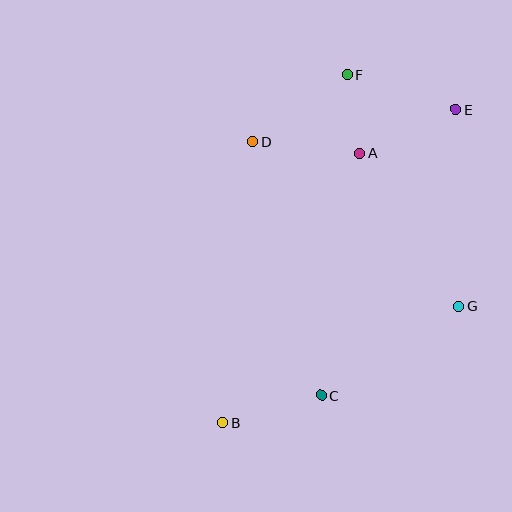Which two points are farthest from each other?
Points B and E are farthest from each other.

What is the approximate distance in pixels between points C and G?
The distance between C and G is approximately 164 pixels.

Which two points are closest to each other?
Points A and F are closest to each other.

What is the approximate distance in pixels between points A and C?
The distance between A and C is approximately 246 pixels.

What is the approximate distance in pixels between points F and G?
The distance between F and G is approximately 256 pixels.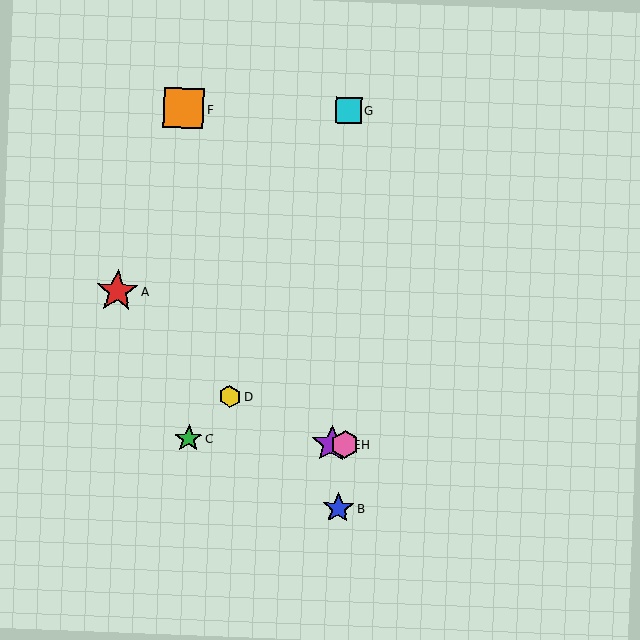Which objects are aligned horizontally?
Objects C, E, H are aligned horizontally.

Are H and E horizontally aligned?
Yes, both are at y≈444.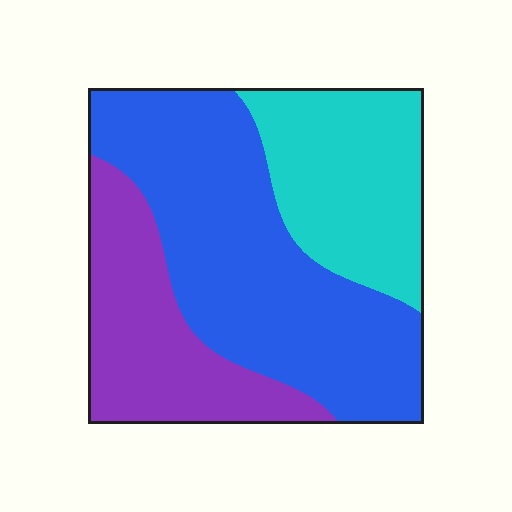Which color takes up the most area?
Blue, at roughly 50%.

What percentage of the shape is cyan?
Cyan covers around 25% of the shape.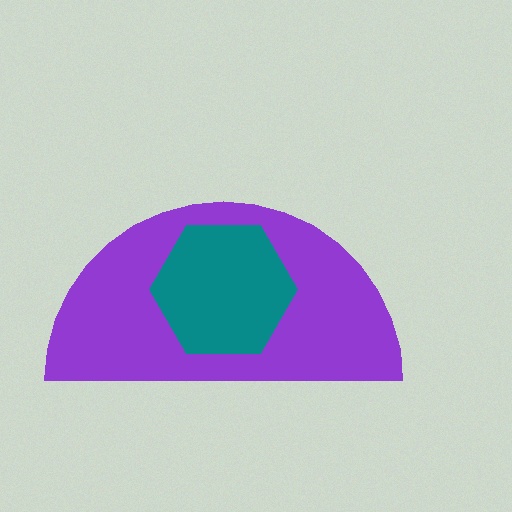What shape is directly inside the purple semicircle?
The teal hexagon.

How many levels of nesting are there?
2.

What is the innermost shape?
The teal hexagon.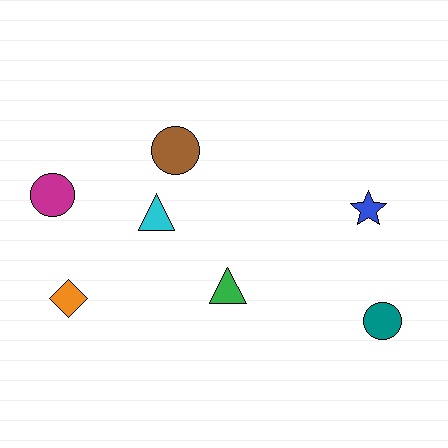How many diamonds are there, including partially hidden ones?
There is 1 diamond.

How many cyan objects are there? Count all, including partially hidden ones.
There is 1 cyan object.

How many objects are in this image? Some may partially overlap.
There are 7 objects.